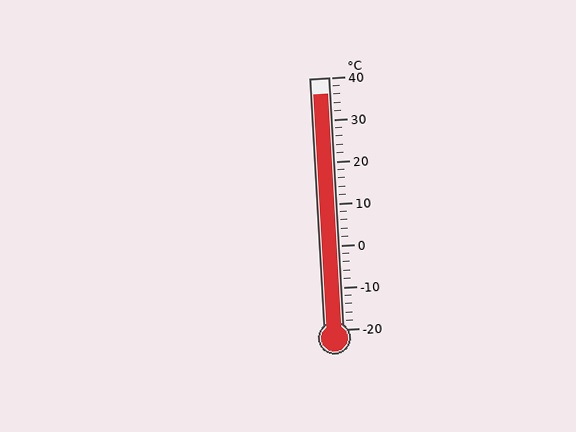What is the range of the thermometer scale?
The thermometer scale ranges from -20°C to 40°C.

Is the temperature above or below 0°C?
The temperature is above 0°C.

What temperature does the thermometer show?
The thermometer shows approximately 36°C.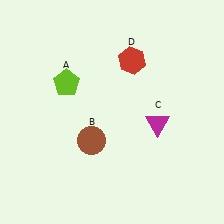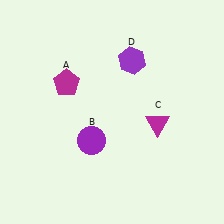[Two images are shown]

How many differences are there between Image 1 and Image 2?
There are 3 differences between the two images.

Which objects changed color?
A changed from lime to magenta. B changed from brown to purple. D changed from red to purple.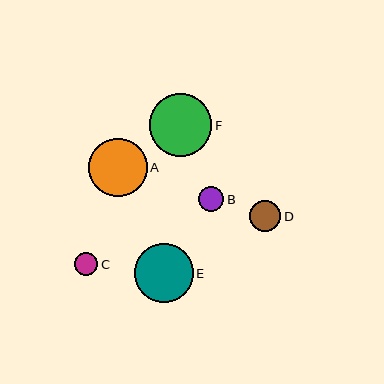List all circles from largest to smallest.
From largest to smallest: F, E, A, D, B, C.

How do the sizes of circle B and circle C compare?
Circle B and circle C are approximately the same size.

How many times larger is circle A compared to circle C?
Circle A is approximately 2.5 times the size of circle C.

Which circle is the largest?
Circle F is the largest with a size of approximately 62 pixels.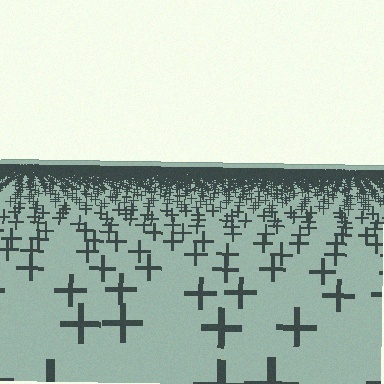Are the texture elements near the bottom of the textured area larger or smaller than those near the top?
Larger. Near the bottom, elements are closer to the viewer and appear at a bigger on-screen size.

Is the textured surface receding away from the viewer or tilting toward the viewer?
The surface is receding away from the viewer. Texture elements get smaller and denser toward the top.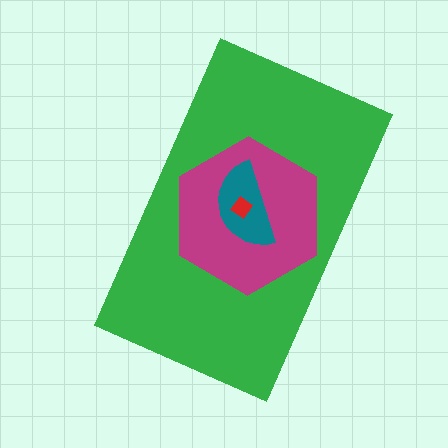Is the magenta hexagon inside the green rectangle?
Yes.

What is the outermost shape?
The green rectangle.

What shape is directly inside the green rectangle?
The magenta hexagon.